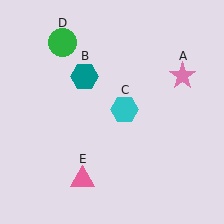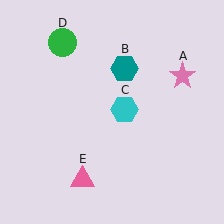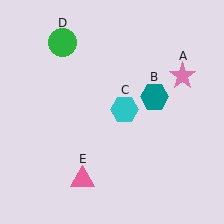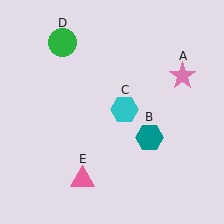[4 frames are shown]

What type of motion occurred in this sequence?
The teal hexagon (object B) rotated clockwise around the center of the scene.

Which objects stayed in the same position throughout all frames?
Pink star (object A) and cyan hexagon (object C) and green circle (object D) and pink triangle (object E) remained stationary.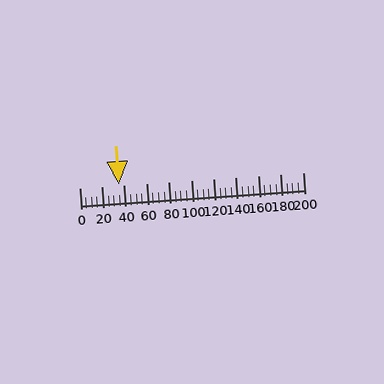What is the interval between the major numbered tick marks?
The major tick marks are spaced 20 units apart.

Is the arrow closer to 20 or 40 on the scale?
The arrow is closer to 40.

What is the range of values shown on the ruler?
The ruler shows values from 0 to 200.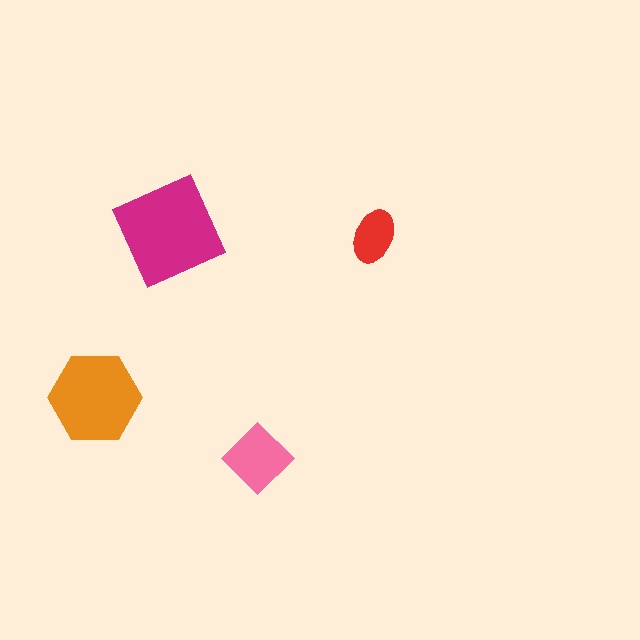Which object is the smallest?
The red ellipse.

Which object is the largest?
The magenta square.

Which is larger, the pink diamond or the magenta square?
The magenta square.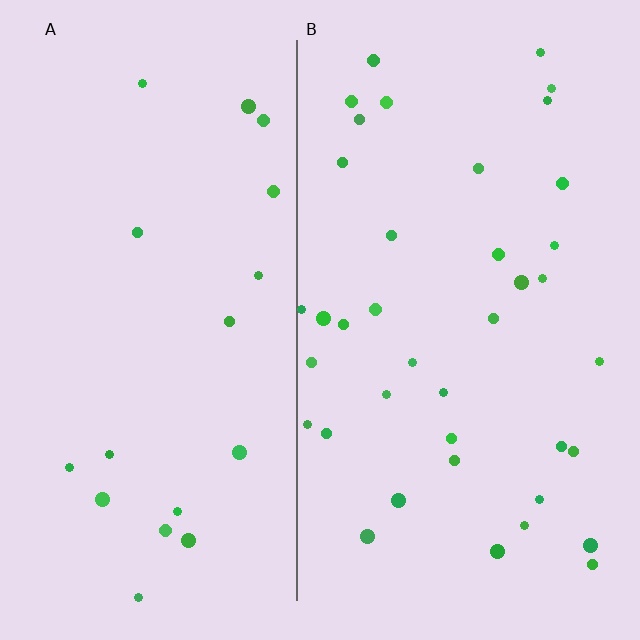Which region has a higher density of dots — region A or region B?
B (the right).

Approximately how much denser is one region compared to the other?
Approximately 2.1× — region B over region A.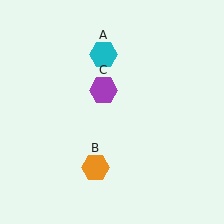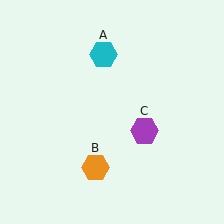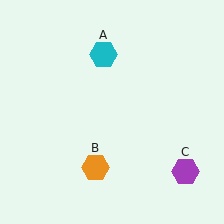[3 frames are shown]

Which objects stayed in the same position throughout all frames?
Cyan hexagon (object A) and orange hexagon (object B) remained stationary.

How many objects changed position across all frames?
1 object changed position: purple hexagon (object C).